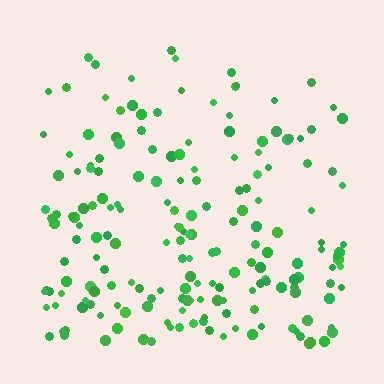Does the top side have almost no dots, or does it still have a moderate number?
Still a moderate number, just noticeably fewer than the bottom.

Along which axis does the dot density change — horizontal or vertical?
Vertical.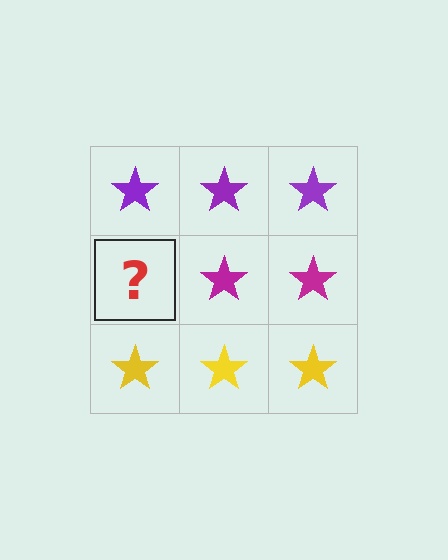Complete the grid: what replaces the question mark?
The question mark should be replaced with a magenta star.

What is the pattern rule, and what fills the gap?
The rule is that each row has a consistent color. The gap should be filled with a magenta star.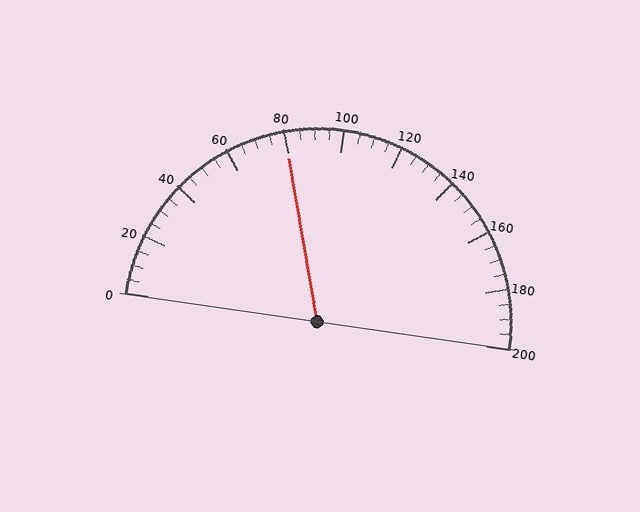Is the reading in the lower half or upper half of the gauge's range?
The reading is in the lower half of the range (0 to 200).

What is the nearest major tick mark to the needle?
The nearest major tick mark is 80.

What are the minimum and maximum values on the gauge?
The gauge ranges from 0 to 200.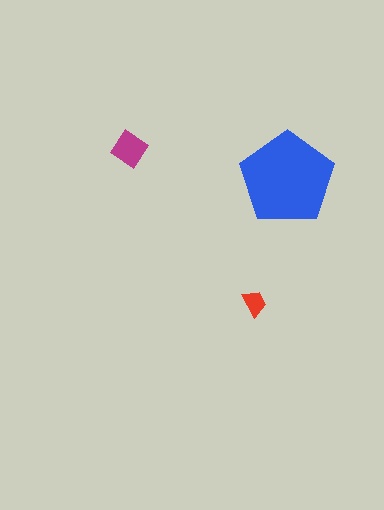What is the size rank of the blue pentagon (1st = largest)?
1st.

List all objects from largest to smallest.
The blue pentagon, the magenta diamond, the red trapezoid.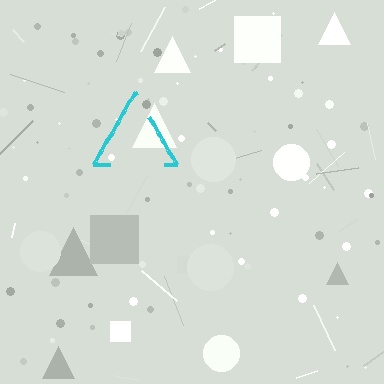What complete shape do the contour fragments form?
The contour fragments form a triangle.